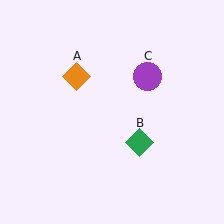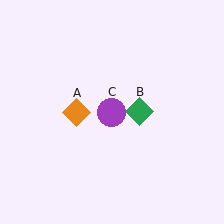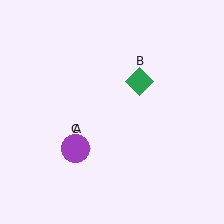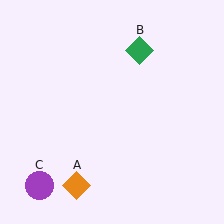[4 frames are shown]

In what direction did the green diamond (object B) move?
The green diamond (object B) moved up.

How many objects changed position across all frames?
3 objects changed position: orange diamond (object A), green diamond (object B), purple circle (object C).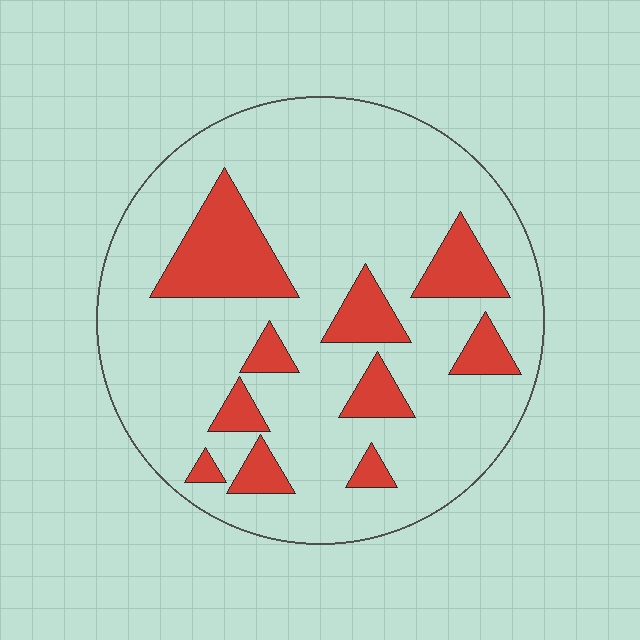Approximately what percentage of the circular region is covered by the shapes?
Approximately 20%.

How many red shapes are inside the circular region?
10.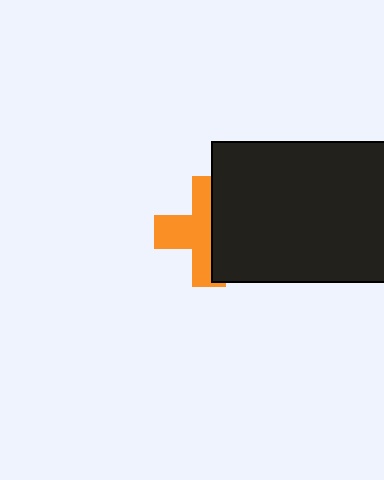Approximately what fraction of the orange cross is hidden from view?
Roughly 44% of the orange cross is hidden behind the black rectangle.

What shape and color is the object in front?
The object in front is a black rectangle.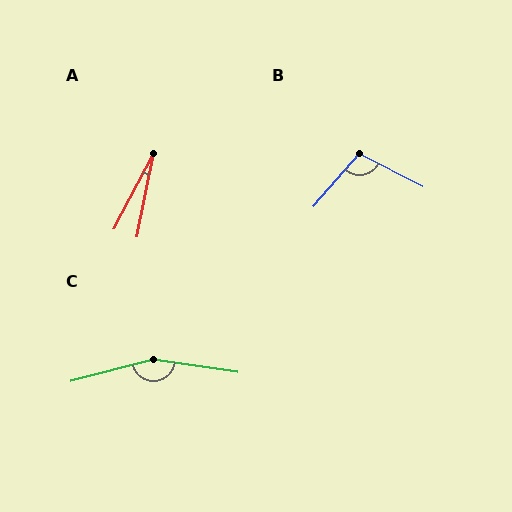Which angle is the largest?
C, at approximately 157 degrees.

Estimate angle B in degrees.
Approximately 104 degrees.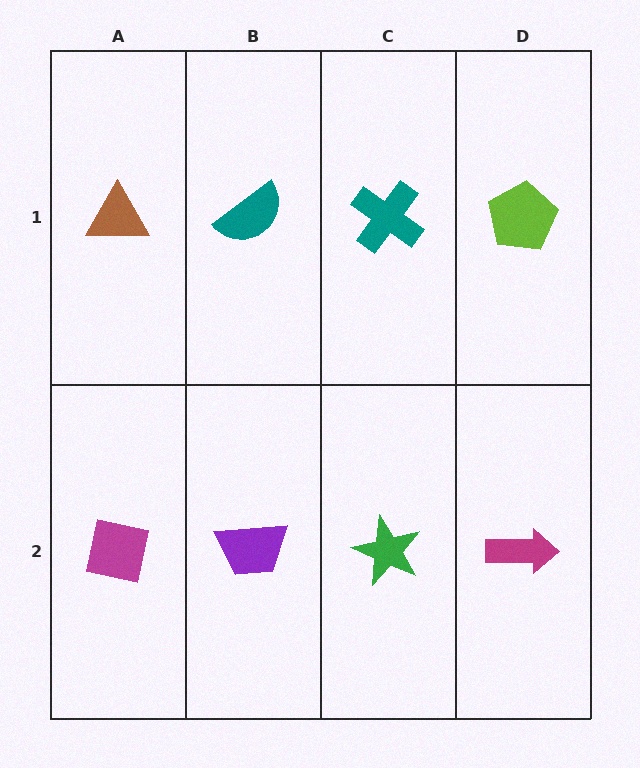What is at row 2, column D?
A magenta arrow.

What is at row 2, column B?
A purple trapezoid.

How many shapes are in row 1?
4 shapes.